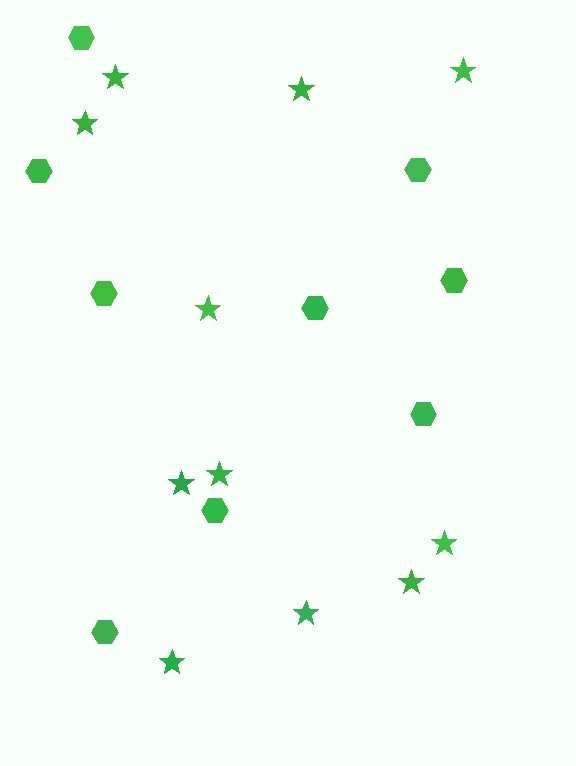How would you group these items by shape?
There are 2 groups: one group of stars (11) and one group of hexagons (9).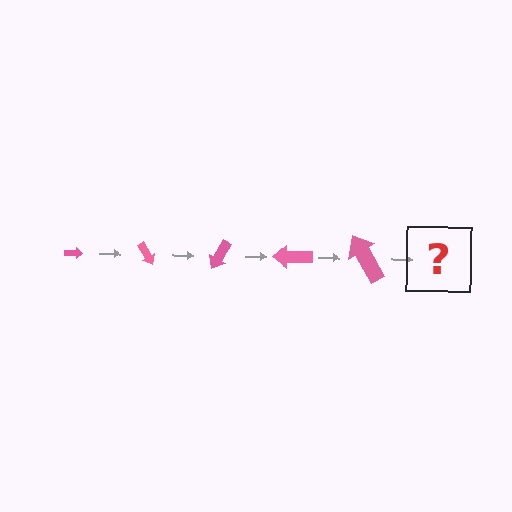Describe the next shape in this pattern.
It should be an arrow, larger than the previous one and rotated 300 degrees from the start.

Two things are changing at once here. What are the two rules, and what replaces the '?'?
The two rules are that the arrow grows larger each step and it rotates 60 degrees each step. The '?' should be an arrow, larger than the previous one and rotated 300 degrees from the start.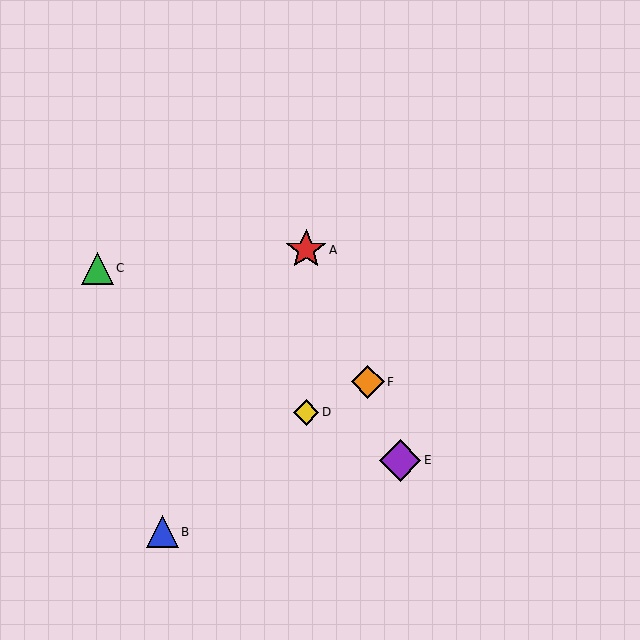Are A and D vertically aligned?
Yes, both are at x≈306.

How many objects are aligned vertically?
2 objects (A, D) are aligned vertically.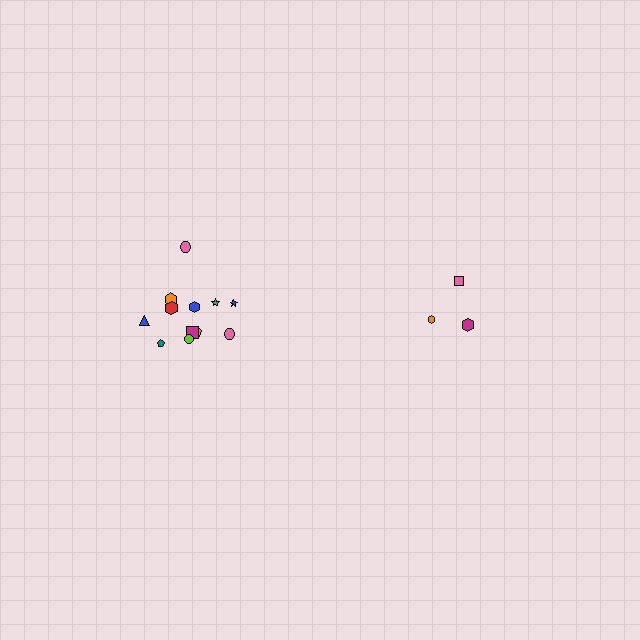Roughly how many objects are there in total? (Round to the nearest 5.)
Roughly 15 objects in total.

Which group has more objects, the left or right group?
The left group.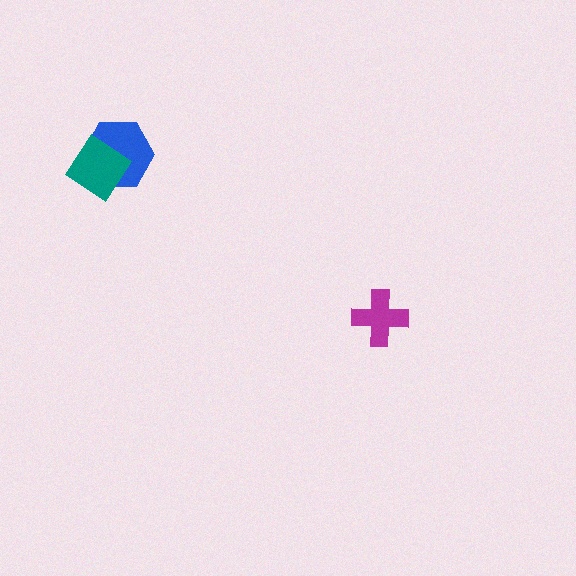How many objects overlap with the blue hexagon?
1 object overlaps with the blue hexagon.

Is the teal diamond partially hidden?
No, no other shape covers it.